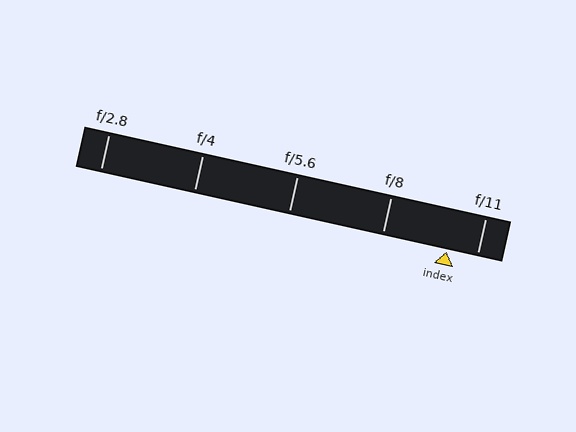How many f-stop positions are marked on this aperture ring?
There are 5 f-stop positions marked.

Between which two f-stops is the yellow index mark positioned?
The index mark is between f/8 and f/11.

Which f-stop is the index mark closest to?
The index mark is closest to f/11.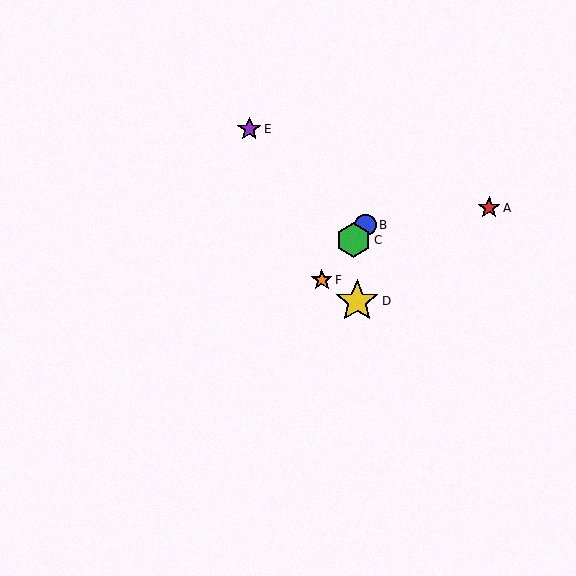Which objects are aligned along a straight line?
Objects B, C, F are aligned along a straight line.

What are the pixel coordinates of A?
Object A is at (489, 208).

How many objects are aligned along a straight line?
3 objects (B, C, F) are aligned along a straight line.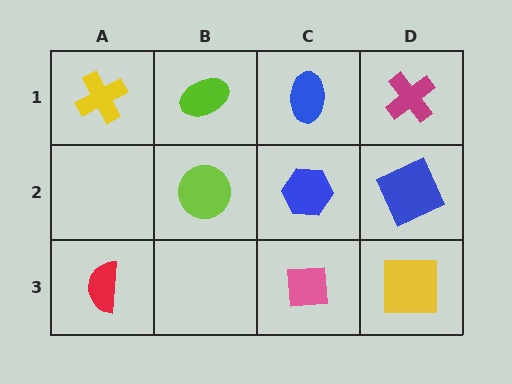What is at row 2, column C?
A blue hexagon.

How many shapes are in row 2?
3 shapes.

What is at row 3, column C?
A pink square.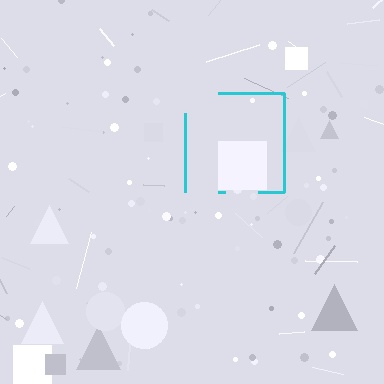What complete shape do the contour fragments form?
The contour fragments form a square.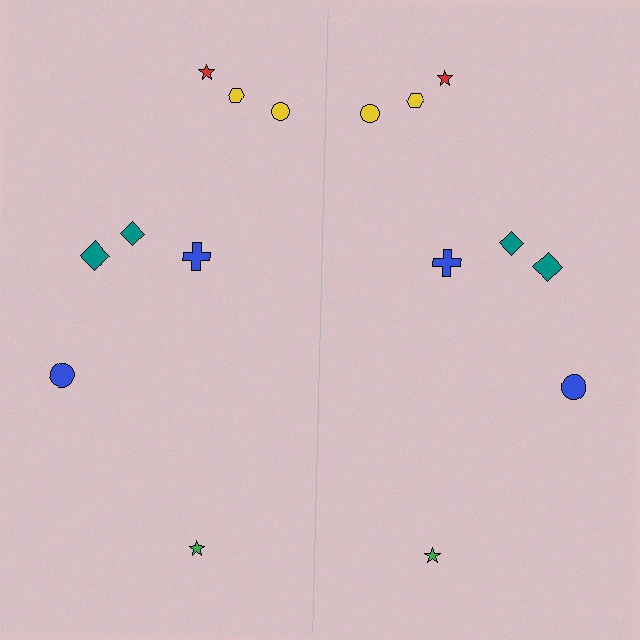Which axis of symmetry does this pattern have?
The pattern has a vertical axis of symmetry running through the center of the image.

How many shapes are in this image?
There are 16 shapes in this image.